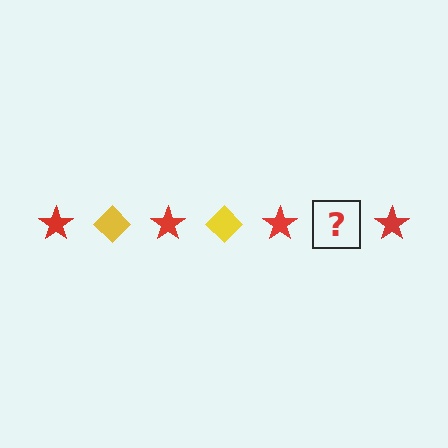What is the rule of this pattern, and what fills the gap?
The rule is that the pattern alternates between red star and yellow diamond. The gap should be filled with a yellow diamond.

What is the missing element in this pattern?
The missing element is a yellow diamond.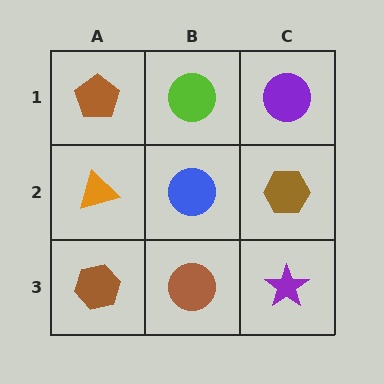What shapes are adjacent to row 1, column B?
A blue circle (row 2, column B), a brown pentagon (row 1, column A), a purple circle (row 1, column C).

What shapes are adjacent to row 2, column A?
A brown pentagon (row 1, column A), a brown hexagon (row 3, column A), a blue circle (row 2, column B).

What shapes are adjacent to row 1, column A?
An orange triangle (row 2, column A), a lime circle (row 1, column B).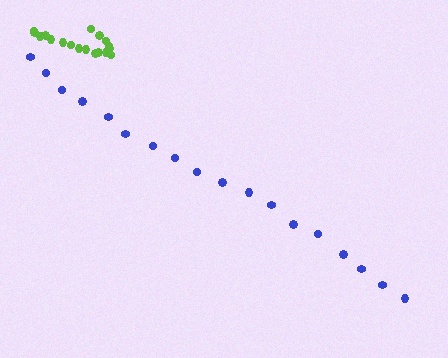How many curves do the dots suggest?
There are 2 distinct paths.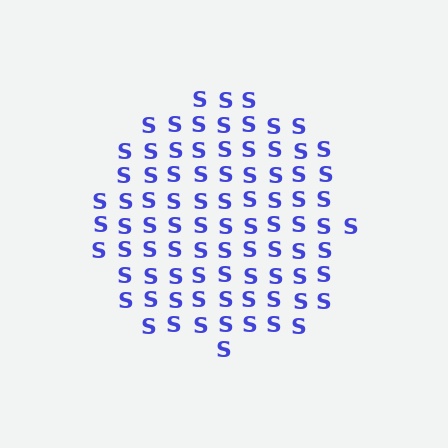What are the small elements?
The small elements are letter S's.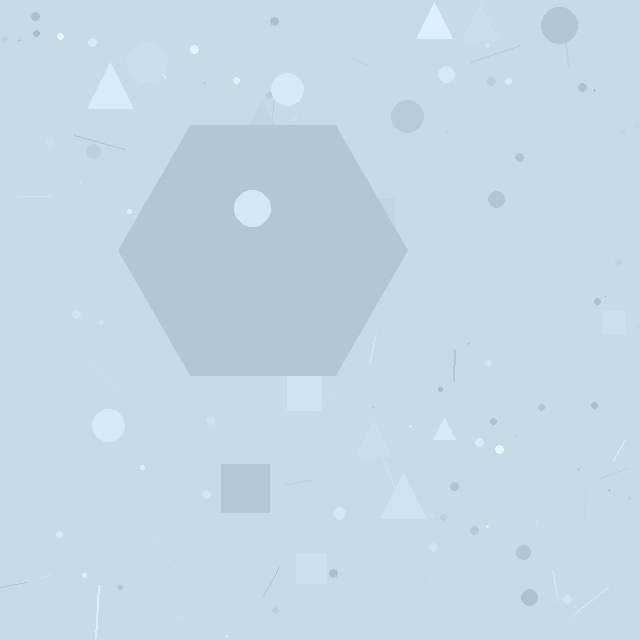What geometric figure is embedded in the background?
A hexagon is embedded in the background.